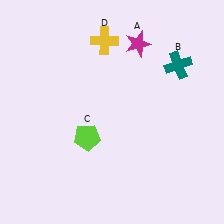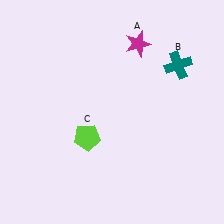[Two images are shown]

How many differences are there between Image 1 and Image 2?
There is 1 difference between the two images.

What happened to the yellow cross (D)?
The yellow cross (D) was removed in Image 2. It was in the top-left area of Image 1.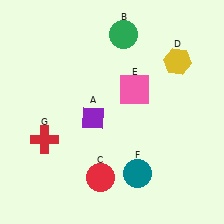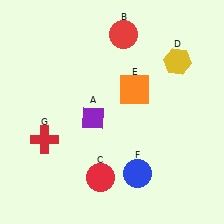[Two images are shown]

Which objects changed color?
B changed from green to red. E changed from pink to orange. F changed from teal to blue.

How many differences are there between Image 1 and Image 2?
There are 3 differences between the two images.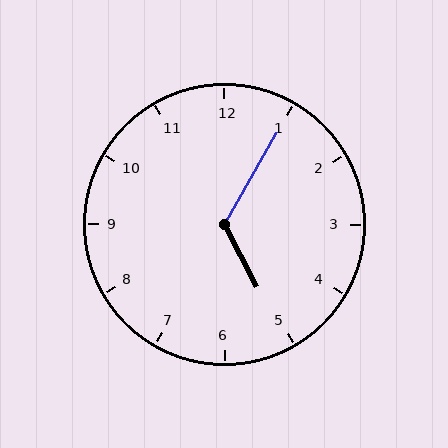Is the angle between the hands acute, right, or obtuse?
It is obtuse.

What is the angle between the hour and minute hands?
Approximately 122 degrees.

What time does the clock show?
5:05.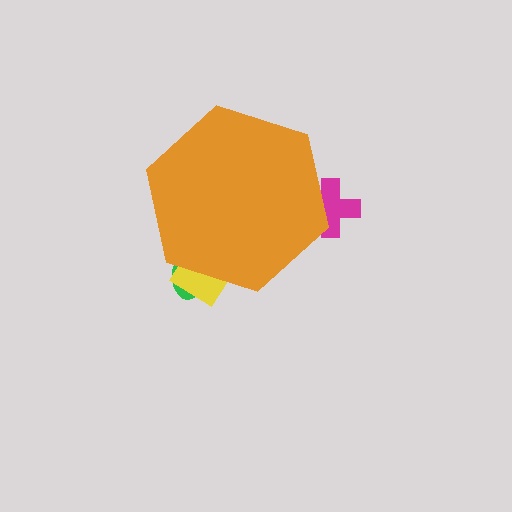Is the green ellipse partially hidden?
Yes, the green ellipse is partially hidden behind the orange hexagon.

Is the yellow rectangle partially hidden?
Yes, the yellow rectangle is partially hidden behind the orange hexagon.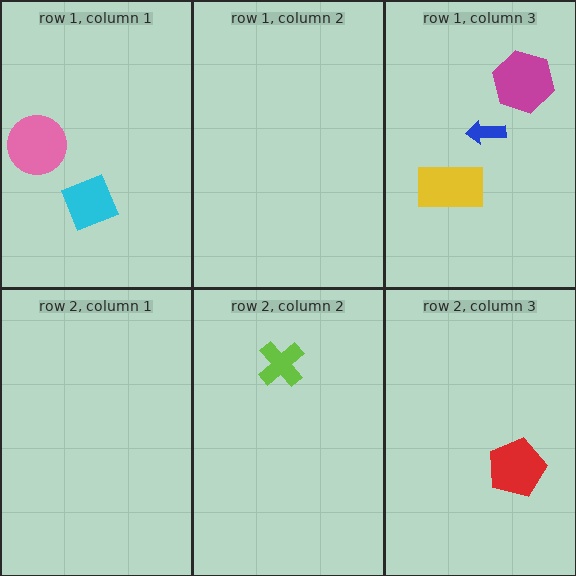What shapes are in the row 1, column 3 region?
The blue arrow, the magenta hexagon, the yellow rectangle.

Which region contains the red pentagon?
The row 2, column 3 region.